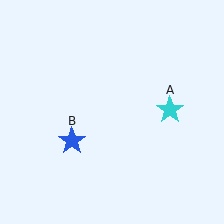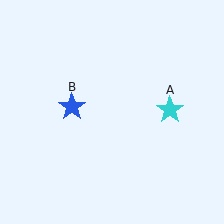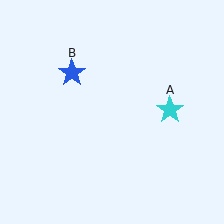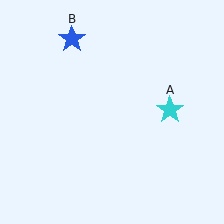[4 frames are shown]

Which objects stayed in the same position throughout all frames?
Cyan star (object A) remained stationary.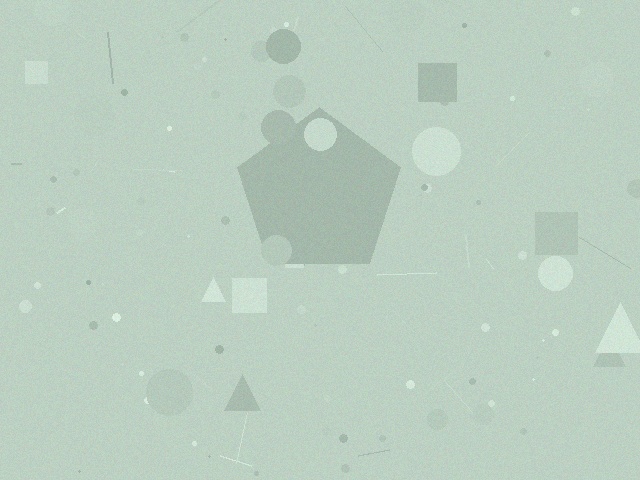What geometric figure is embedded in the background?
A pentagon is embedded in the background.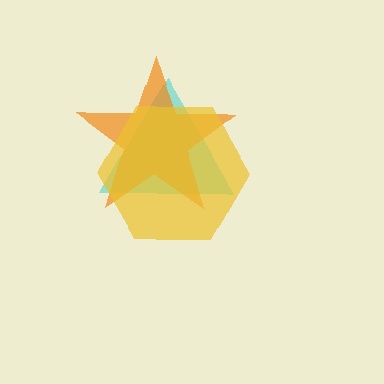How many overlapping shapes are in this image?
There are 3 overlapping shapes in the image.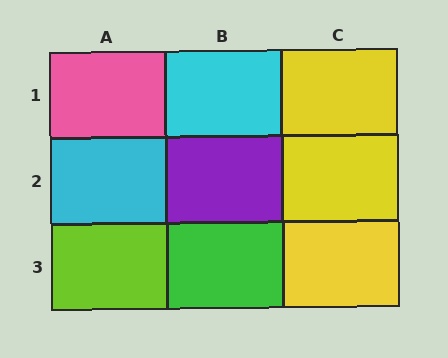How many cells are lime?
1 cell is lime.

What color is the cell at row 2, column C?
Yellow.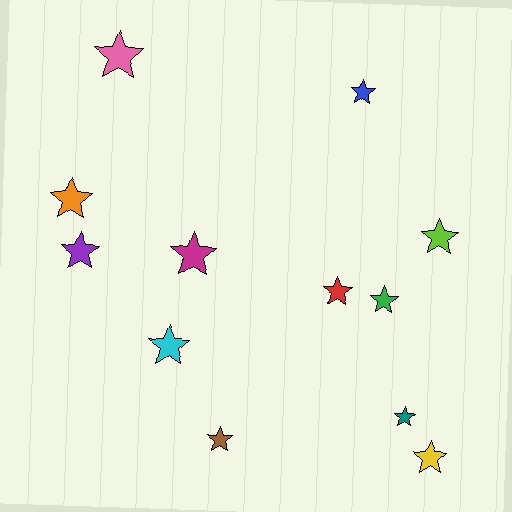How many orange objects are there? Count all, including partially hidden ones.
There is 1 orange object.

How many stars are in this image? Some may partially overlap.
There are 12 stars.